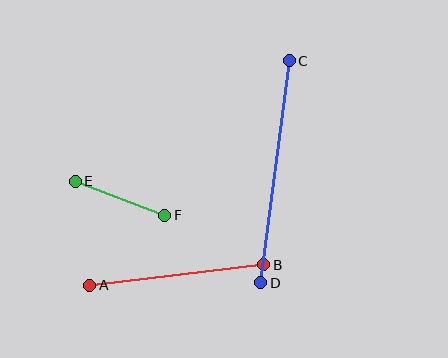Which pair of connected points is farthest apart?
Points C and D are farthest apart.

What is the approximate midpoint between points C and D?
The midpoint is at approximately (275, 172) pixels.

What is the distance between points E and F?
The distance is approximately 96 pixels.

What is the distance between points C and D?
The distance is approximately 224 pixels.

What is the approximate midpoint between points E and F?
The midpoint is at approximately (120, 198) pixels.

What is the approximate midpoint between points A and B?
The midpoint is at approximately (177, 275) pixels.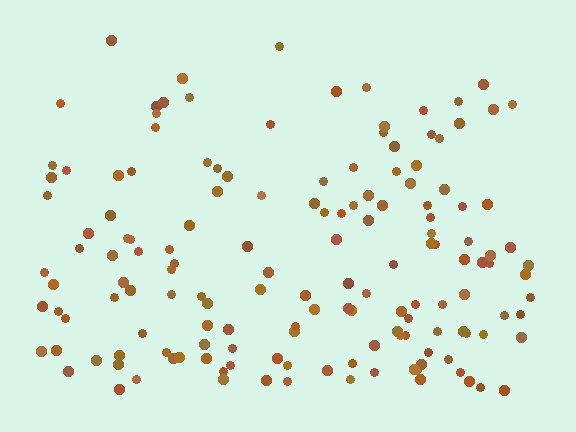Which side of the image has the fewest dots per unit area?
The top.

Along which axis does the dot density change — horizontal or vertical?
Vertical.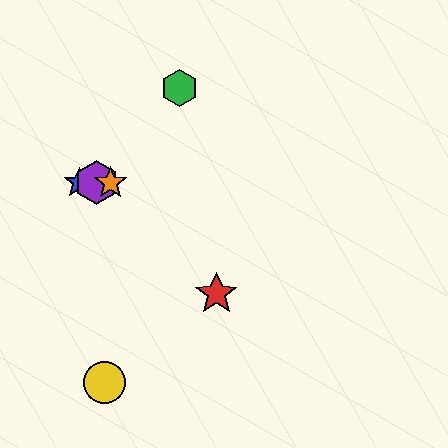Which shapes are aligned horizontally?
The blue star, the purple hexagon, the orange star are aligned horizontally.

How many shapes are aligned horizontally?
3 shapes (the blue star, the purple hexagon, the orange star) are aligned horizontally.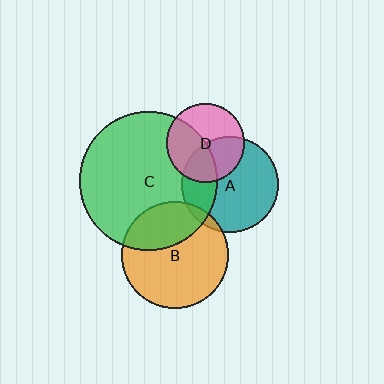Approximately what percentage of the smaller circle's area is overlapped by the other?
Approximately 5%.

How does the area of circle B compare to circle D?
Approximately 1.8 times.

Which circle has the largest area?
Circle C (green).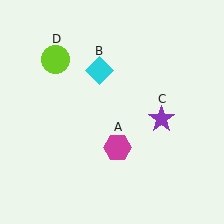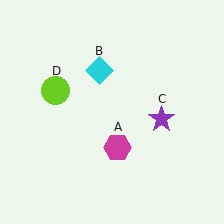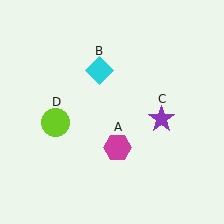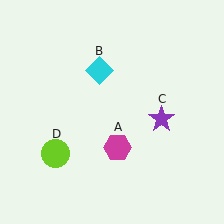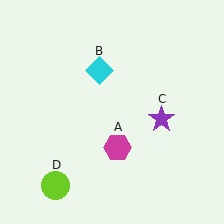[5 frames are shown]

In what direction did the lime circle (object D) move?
The lime circle (object D) moved down.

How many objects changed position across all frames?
1 object changed position: lime circle (object D).